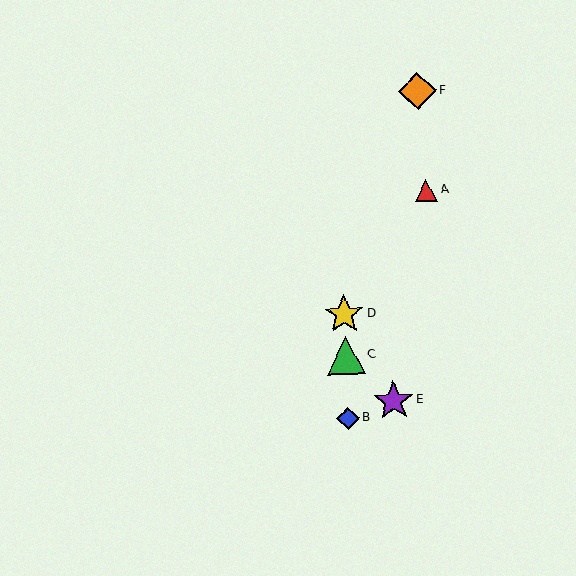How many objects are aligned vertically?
3 objects (B, C, D) are aligned vertically.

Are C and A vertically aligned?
No, C is at x≈346 and A is at x≈426.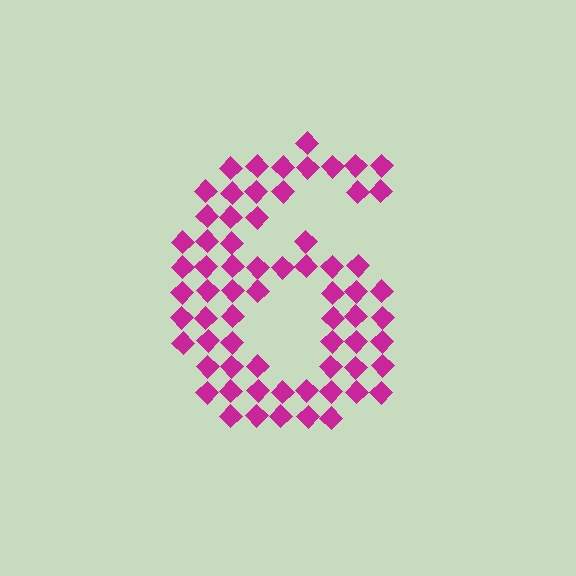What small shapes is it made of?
It is made of small diamonds.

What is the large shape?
The large shape is the digit 6.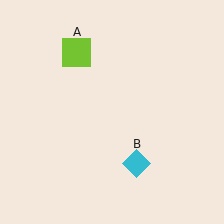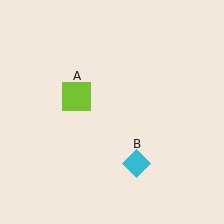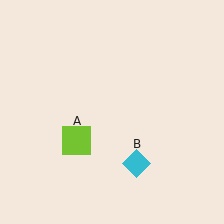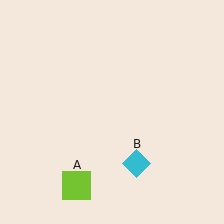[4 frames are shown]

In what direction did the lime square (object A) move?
The lime square (object A) moved down.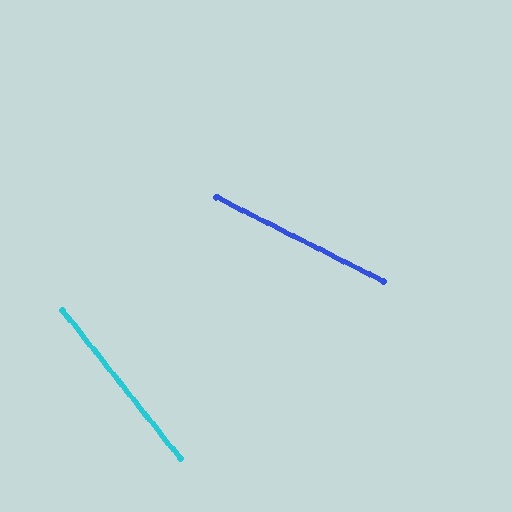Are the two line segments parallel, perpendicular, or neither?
Neither parallel nor perpendicular — they differ by about 25°.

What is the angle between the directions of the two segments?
Approximately 25 degrees.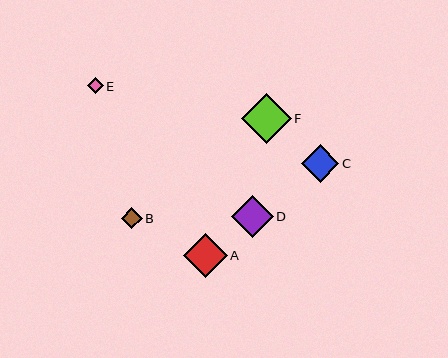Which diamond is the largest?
Diamond F is the largest with a size of approximately 50 pixels.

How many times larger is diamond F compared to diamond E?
Diamond F is approximately 3.1 times the size of diamond E.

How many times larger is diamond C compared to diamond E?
Diamond C is approximately 2.3 times the size of diamond E.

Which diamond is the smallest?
Diamond E is the smallest with a size of approximately 16 pixels.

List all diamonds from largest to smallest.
From largest to smallest: F, A, D, C, B, E.